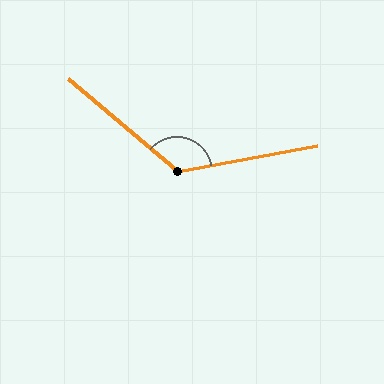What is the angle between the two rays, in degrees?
Approximately 129 degrees.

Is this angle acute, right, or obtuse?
It is obtuse.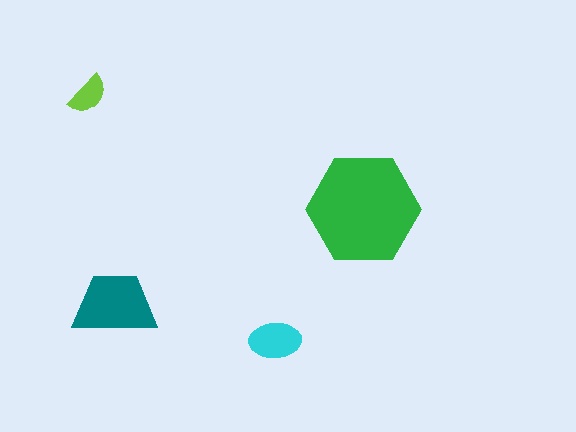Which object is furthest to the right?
The green hexagon is rightmost.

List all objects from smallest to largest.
The lime semicircle, the cyan ellipse, the teal trapezoid, the green hexagon.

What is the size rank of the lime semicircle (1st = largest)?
4th.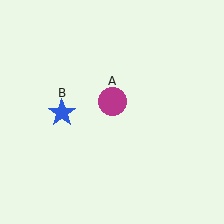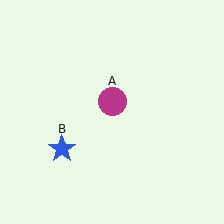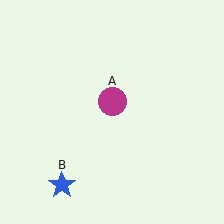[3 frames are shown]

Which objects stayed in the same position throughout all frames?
Magenta circle (object A) remained stationary.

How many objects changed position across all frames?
1 object changed position: blue star (object B).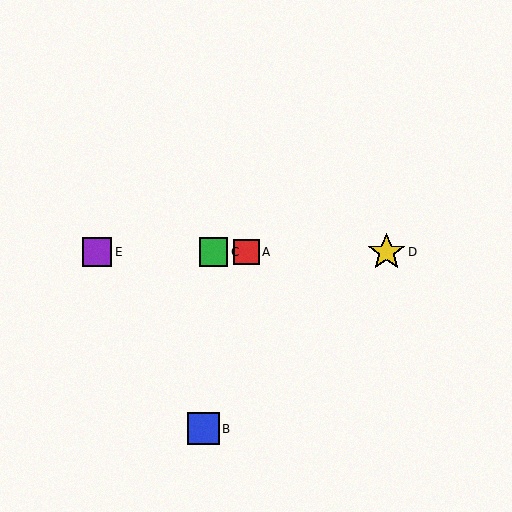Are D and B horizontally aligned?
No, D is at y≈252 and B is at y≈429.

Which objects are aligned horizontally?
Objects A, C, D, E are aligned horizontally.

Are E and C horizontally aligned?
Yes, both are at y≈252.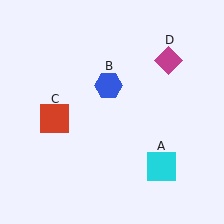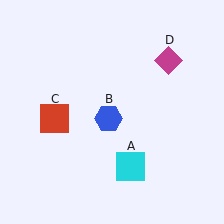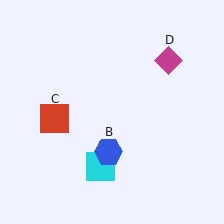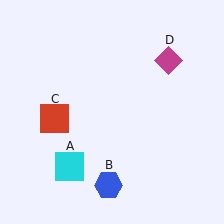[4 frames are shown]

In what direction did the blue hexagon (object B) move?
The blue hexagon (object B) moved down.